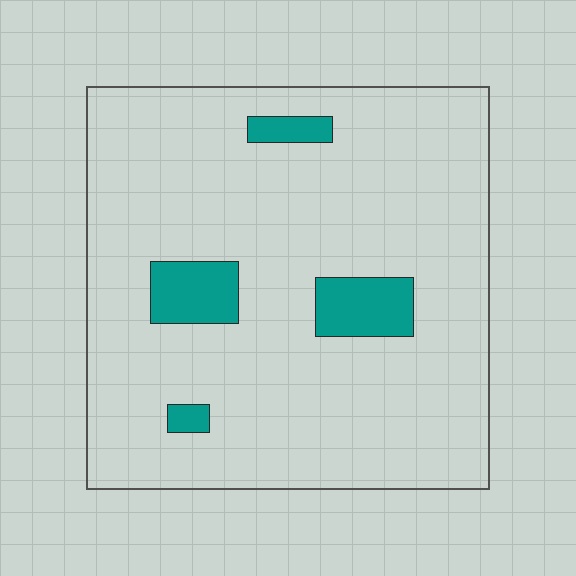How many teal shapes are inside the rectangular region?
4.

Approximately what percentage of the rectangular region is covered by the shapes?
Approximately 10%.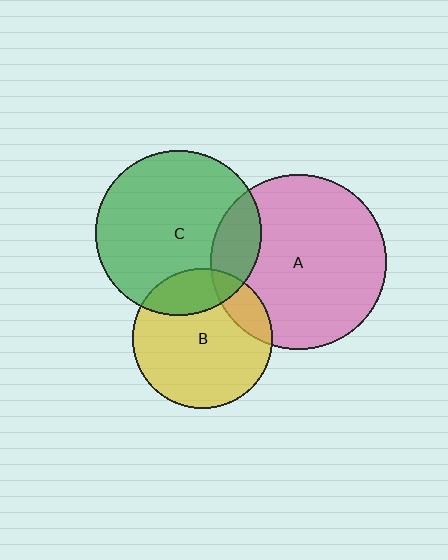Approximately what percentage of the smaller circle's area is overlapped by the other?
Approximately 20%.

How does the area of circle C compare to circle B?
Approximately 1.4 times.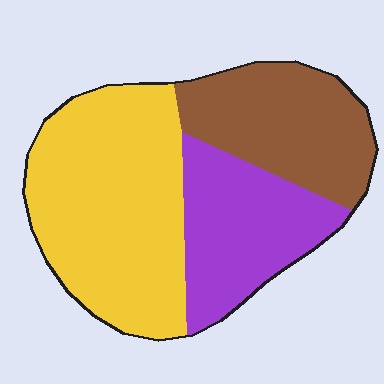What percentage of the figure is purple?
Purple covers 26% of the figure.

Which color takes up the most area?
Yellow, at roughly 45%.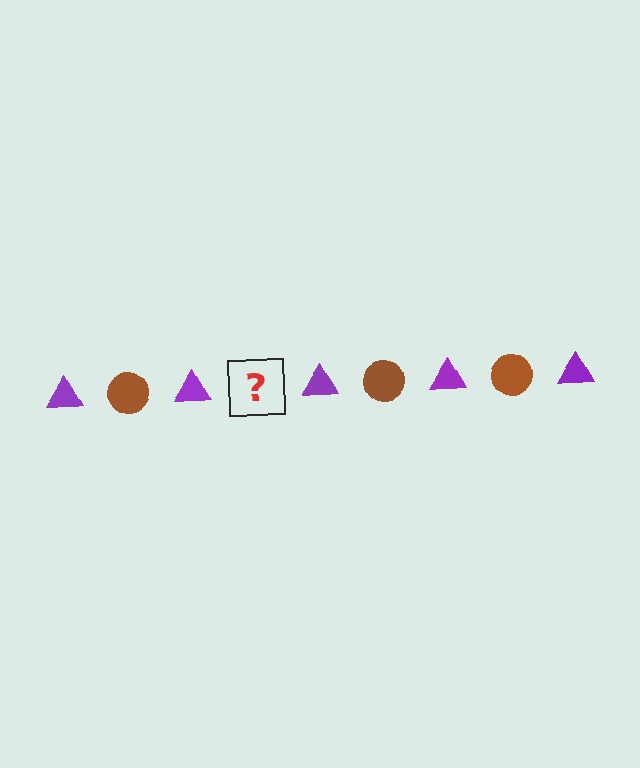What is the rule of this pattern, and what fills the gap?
The rule is that the pattern alternates between purple triangle and brown circle. The gap should be filled with a brown circle.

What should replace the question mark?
The question mark should be replaced with a brown circle.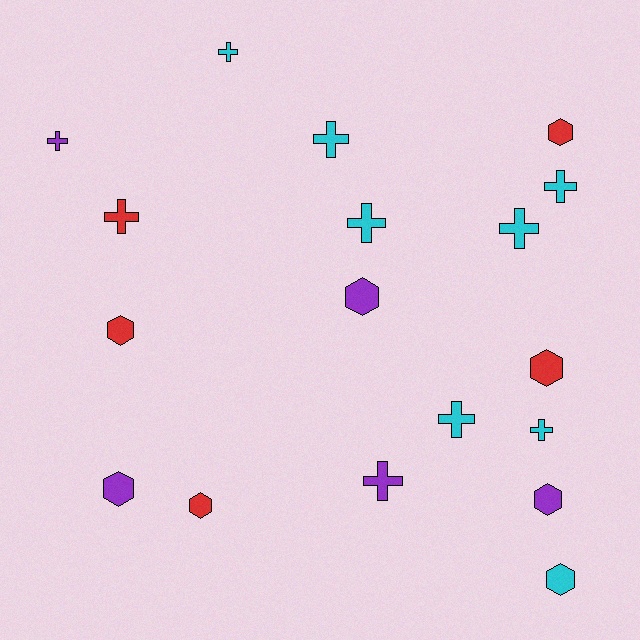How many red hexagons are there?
There are 4 red hexagons.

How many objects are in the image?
There are 18 objects.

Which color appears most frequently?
Cyan, with 8 objects.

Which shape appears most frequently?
Cross, with 10 objects.